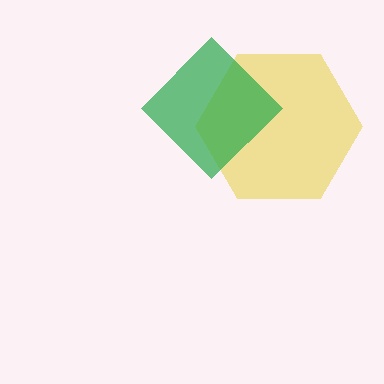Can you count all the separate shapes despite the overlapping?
Yes, there are 2 separate shapes.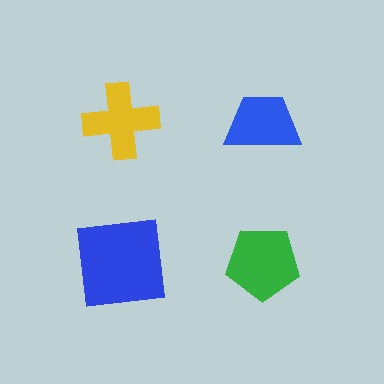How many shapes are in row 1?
2 shapes.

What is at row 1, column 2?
A blue trapezoid.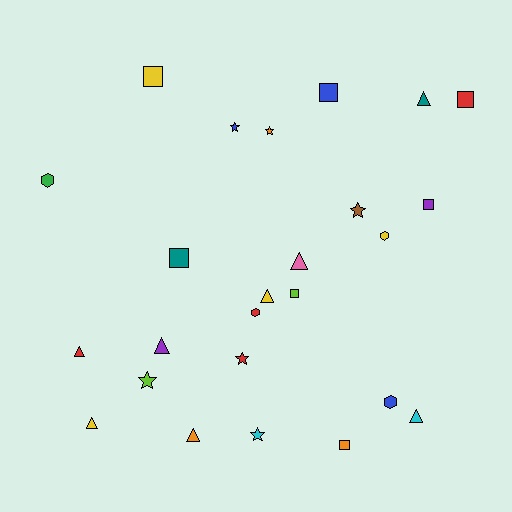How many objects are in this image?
There are 25 objects.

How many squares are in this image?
There are 7 squares.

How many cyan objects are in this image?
There are 2 cyan objects.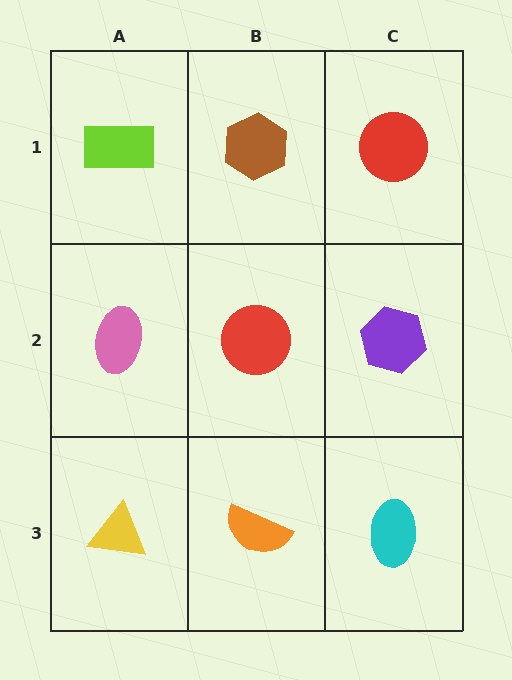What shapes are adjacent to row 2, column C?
A red circle (row 1, column C), a cyan ellipse (row 3, column C), a red circle (row 2, column B).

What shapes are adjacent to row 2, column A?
A lime rectangle (row 1, column A), a yellow triangle (row 3, column A), a red circle (row 2, column B).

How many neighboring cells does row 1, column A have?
2.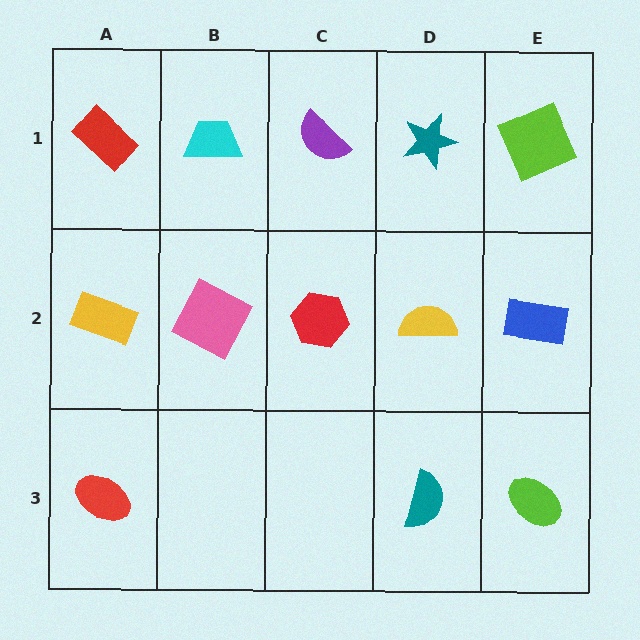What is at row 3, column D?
A teal semicircle.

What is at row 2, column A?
A yellow rectangle.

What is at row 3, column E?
A lime ellipse.